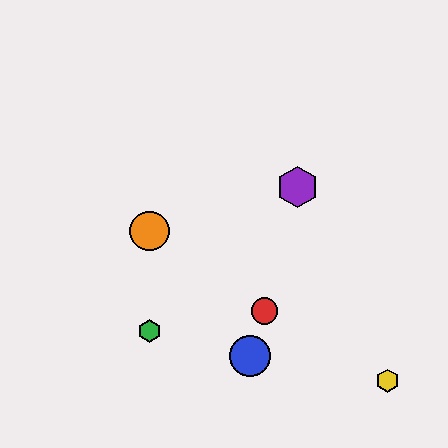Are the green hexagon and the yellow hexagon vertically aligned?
No, the green hexagon is at x≈150 and the yellow hexagon is at x≈388.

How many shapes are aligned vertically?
2 shapes (the green hexagon, the orange circle) are aligned vertically.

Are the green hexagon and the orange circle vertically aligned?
Yes, both are at x≈150.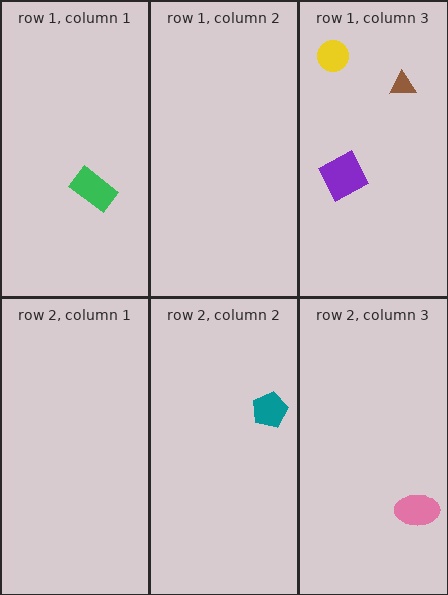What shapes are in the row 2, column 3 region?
The pink ellipse.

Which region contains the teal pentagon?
The row 2, column 2 region.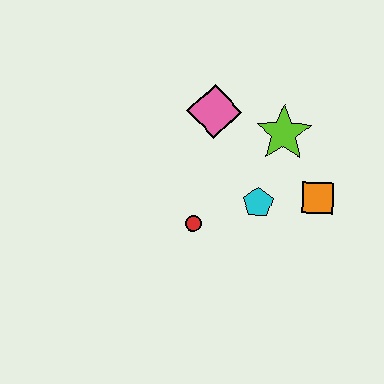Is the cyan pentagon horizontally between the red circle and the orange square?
Yes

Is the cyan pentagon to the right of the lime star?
No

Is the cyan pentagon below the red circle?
No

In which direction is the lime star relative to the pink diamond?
The lime star is to the right of the pink diamond.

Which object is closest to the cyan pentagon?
The orange square is closest to the cyan pentagon.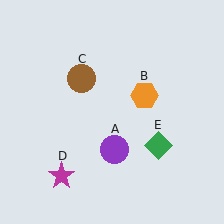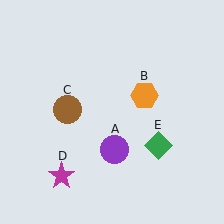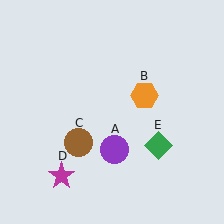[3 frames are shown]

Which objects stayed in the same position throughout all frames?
Purple circle (object A) and orange hexagon (object B) and magenta star (object D) and green diamond (object E) remained stationary.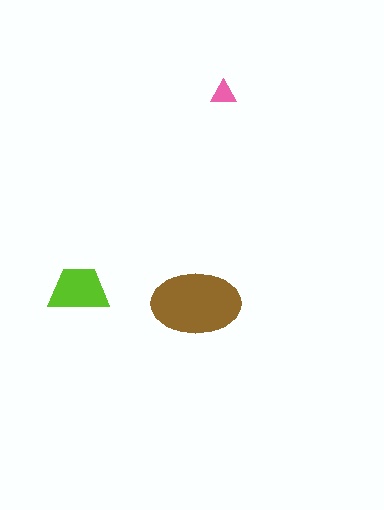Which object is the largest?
The brown ellipse.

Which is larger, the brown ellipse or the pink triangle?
The brown ellipse.